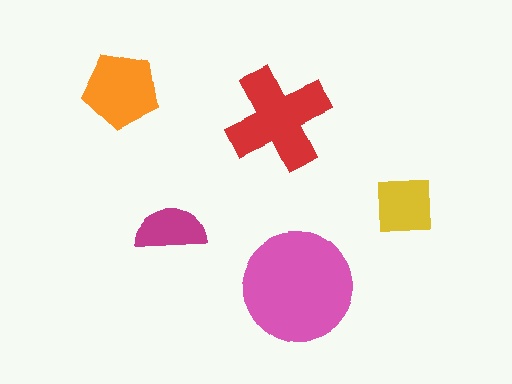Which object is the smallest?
The magenta semicircle.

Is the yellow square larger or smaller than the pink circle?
Smaller.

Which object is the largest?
The pink circle.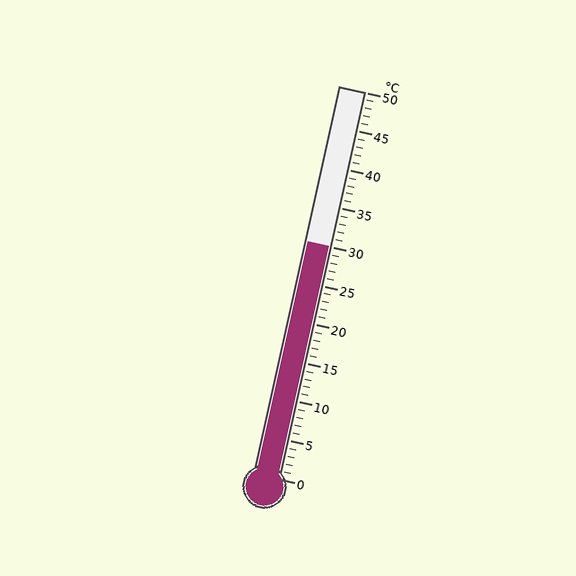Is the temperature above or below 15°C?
The temperature is above 15°C.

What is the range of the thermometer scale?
The thermometer scale ranges from 0°C to 50°C.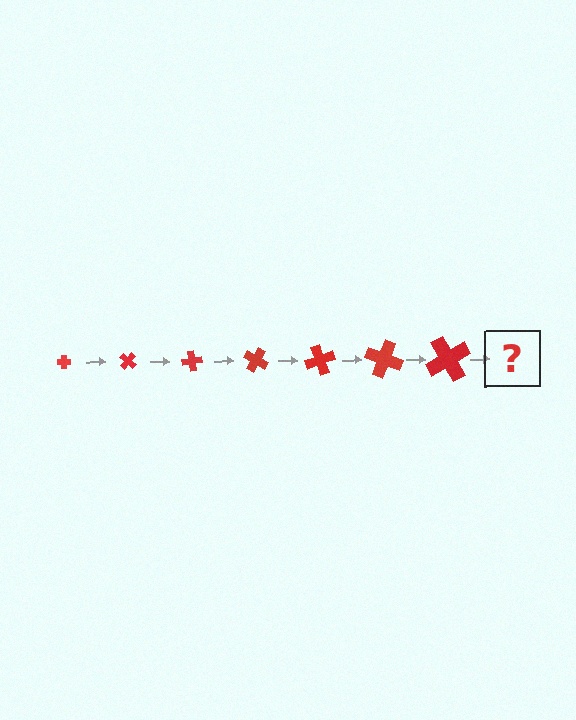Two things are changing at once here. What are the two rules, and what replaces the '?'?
The two rules are that the cross grows larger each step and it rotates 40 degrees each step. The '?' should be a cross, larger than the previous one and rotated 280 degrees from the start.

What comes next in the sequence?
The next element should be a cross, larger than the previous one and rotated 280 degrees from the start.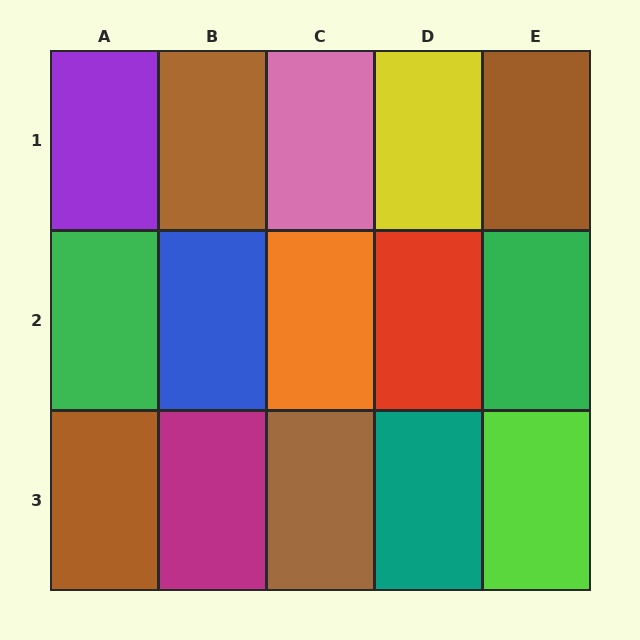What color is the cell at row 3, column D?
Teal.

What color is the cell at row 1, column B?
Brown.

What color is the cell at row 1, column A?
Purple.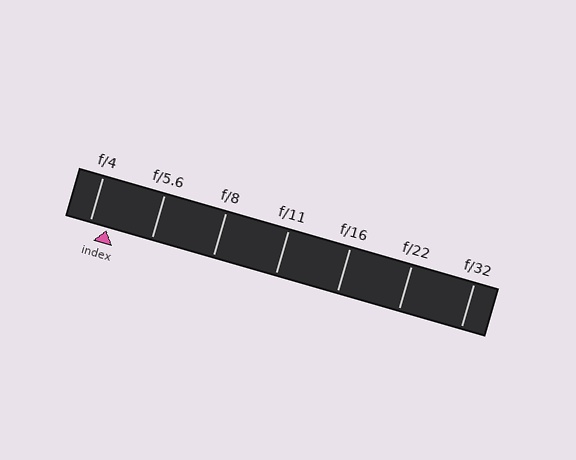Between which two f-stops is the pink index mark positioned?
The index mark is between f/4 and f/5.6.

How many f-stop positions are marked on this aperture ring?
There are 7 f-stop positions marked.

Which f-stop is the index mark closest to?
The index mark is closest to f/4.